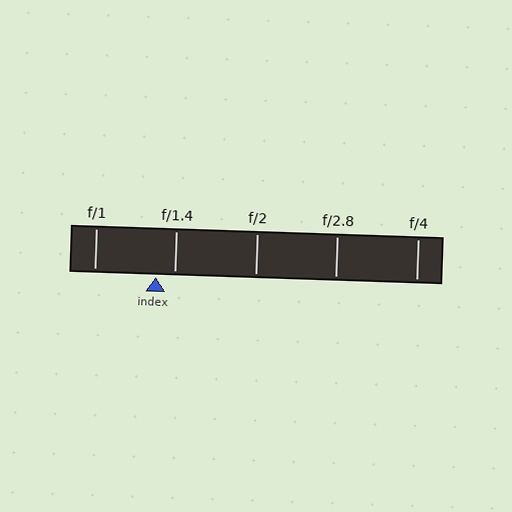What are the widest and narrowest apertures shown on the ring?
The widest aperture shown is f/1 and the narrowest is f/4.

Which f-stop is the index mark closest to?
The index mark is closest to f/1.4.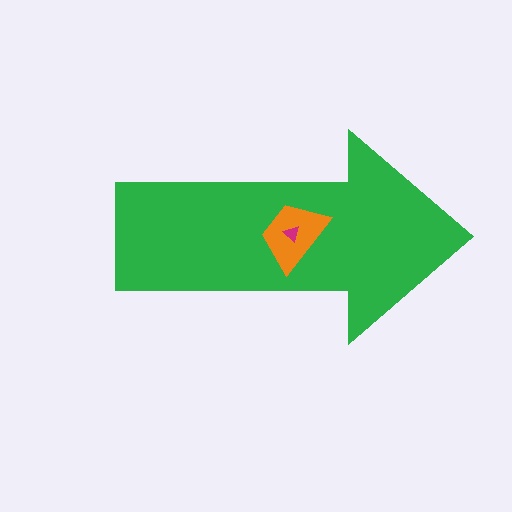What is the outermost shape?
The green arrow.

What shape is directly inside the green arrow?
The orange trapezoid.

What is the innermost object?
The magenta triangle.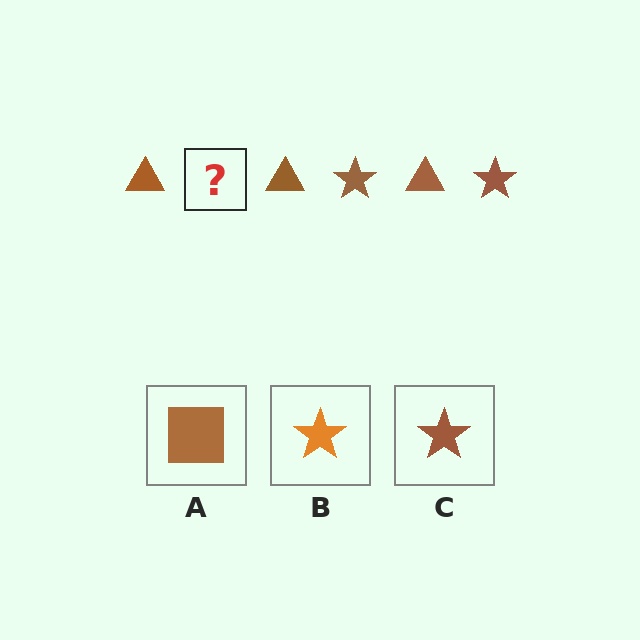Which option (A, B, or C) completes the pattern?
C.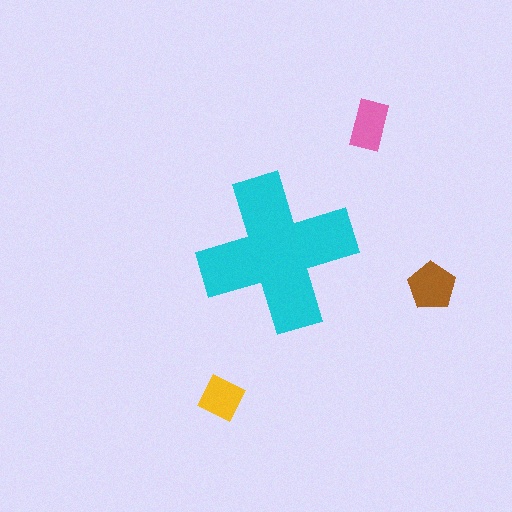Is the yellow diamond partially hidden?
No, the yellow diamond is fully visible.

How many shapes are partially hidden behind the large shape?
0 shapes are partially hidden.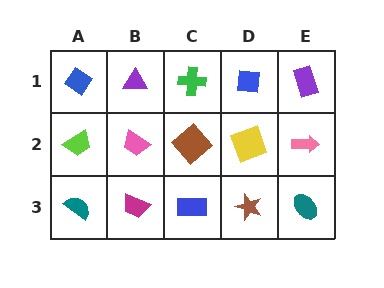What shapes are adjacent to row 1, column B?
A pink trapezoid (row 2, column B), a blue diamond (row 1, column A), a green cross (row 1, column C).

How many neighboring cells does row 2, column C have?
4.